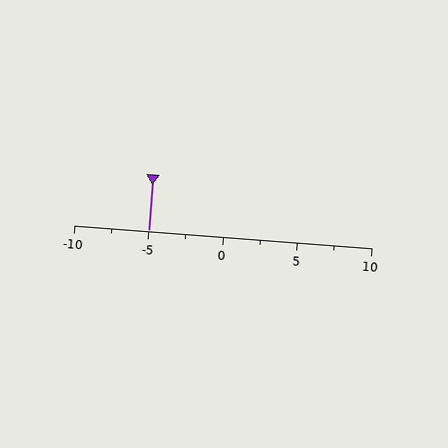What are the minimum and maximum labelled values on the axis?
The axis runs from -10 to 10.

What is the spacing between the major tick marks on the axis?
The major ticks are spaced 5 apart.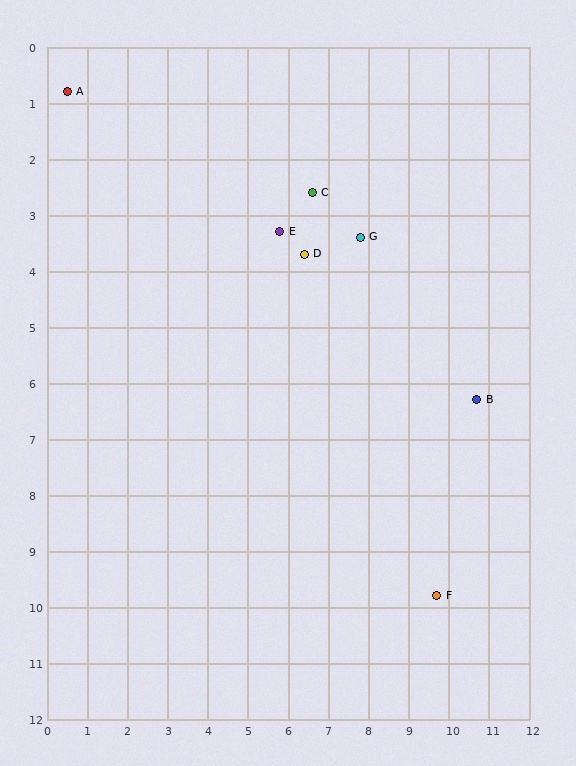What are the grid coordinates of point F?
Point F is at approximately (9.7, 9.8).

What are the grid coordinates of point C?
Point C is at approximately (6.6, 2.6).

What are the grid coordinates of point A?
Point A is at approximately (0.5, 0.8).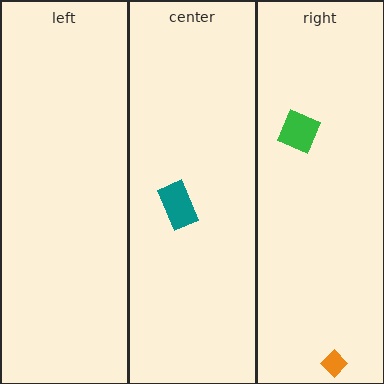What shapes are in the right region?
The orange diamond, the green square.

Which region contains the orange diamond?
The right region.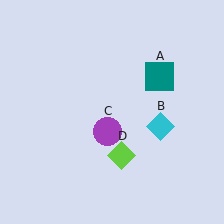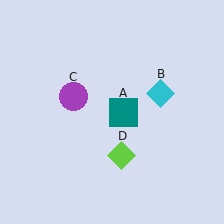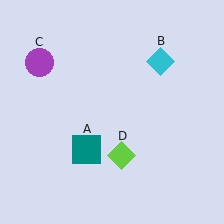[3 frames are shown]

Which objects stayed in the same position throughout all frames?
Lime diamond (object D) remained stationary.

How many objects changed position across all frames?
3 objects changed position: teal square (object A), cyan diamond (object B), purple circle (object C).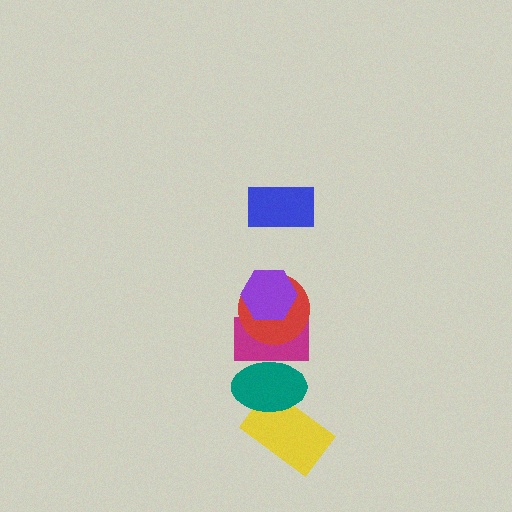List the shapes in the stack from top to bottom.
From top to bottom: the blue rectangle, the purple hexagon, the red circle, the magenta rectangle, the teal ellipse, the yellow rectangle.